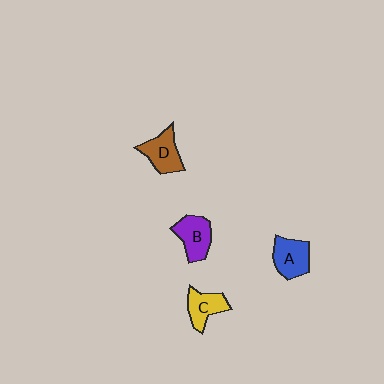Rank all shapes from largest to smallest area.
From largest to smallest: A (blue), B (purple), D (brown), C (yellow).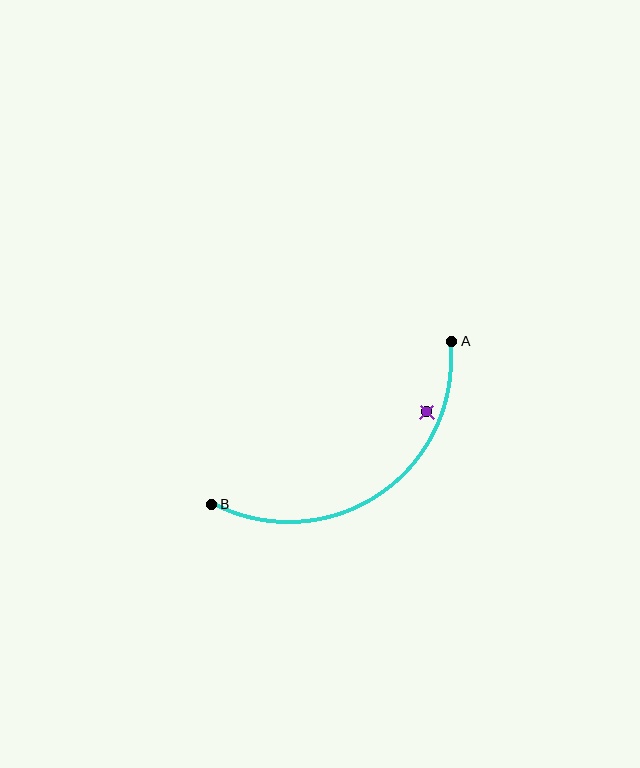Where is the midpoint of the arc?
The arc midpoint is the point on the curve farthest from the straight line joining A and B. It sits below and to the right of that line.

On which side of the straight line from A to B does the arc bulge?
The arc bulges below and to the right of the straight line connecting A and B.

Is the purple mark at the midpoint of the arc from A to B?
No — the purple mark does not lie on the arc at all. It sits slightly inside the curve.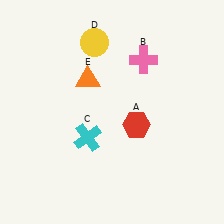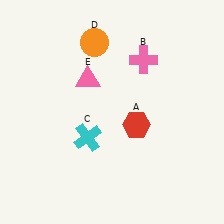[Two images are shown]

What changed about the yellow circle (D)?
In Image 1, D is yellow. In Image 2, it changed to orange.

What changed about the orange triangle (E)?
In Image 1, E is orange. In Image 2, it changed to pink.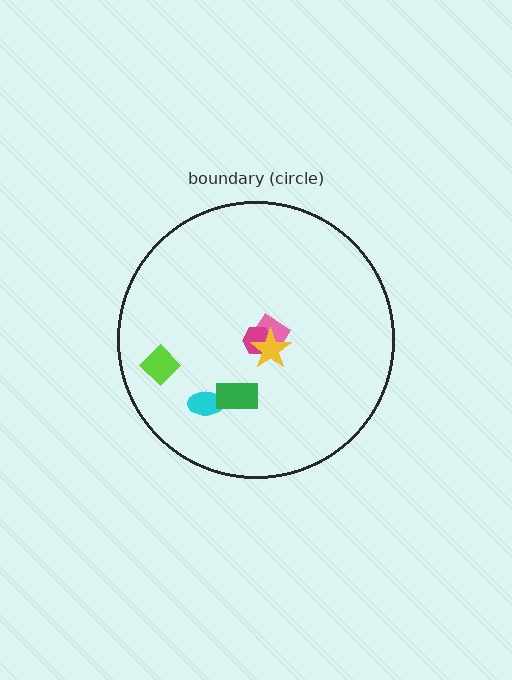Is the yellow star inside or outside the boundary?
Inside.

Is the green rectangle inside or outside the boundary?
Inside.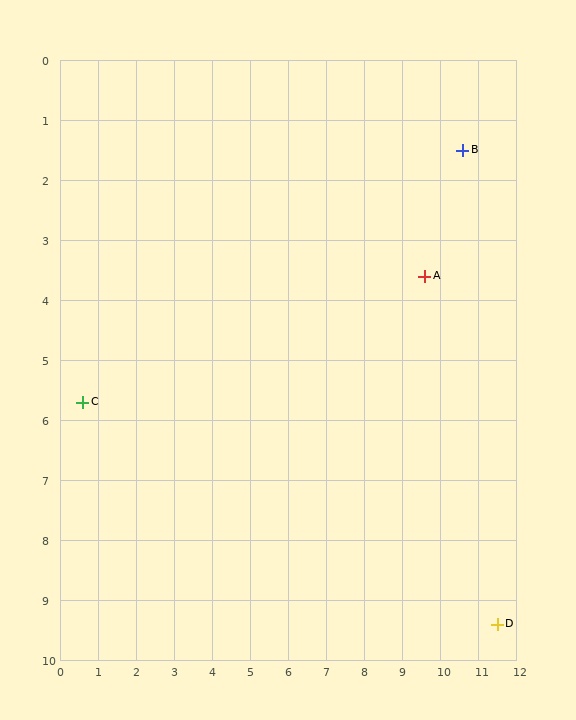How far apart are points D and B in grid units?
Points D and B are about 8.0 grid units apart.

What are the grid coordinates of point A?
Point A is at approximately (9.6, 3.6).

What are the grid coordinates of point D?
Point D is at approximately (11.5, 9.4).